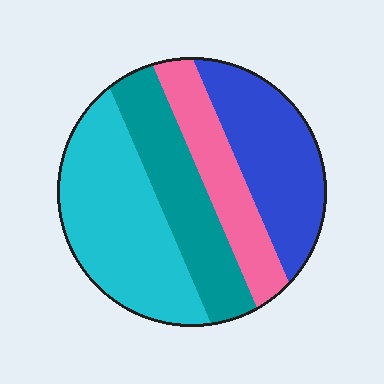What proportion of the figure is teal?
Teal covers about 25% of the figure.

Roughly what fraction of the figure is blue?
Blue takes up about one quarter (1/4) of the figure.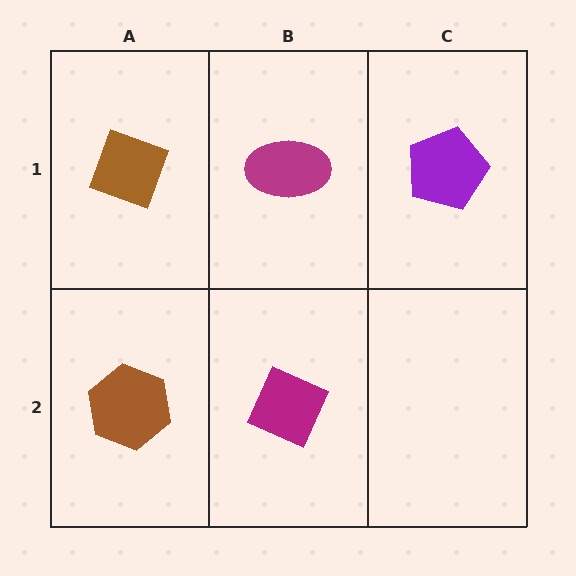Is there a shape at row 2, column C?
No, that cell is empty.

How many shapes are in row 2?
2 shapes.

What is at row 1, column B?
A magenta ellipse.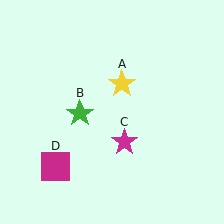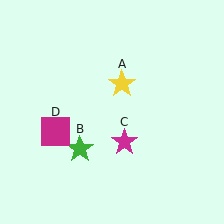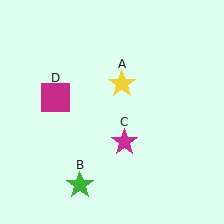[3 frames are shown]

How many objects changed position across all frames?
2 objects changed position: green star (object B), magenta square (object D).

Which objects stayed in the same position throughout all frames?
Yellow star (object A) and magenta star (object C) remained stationary.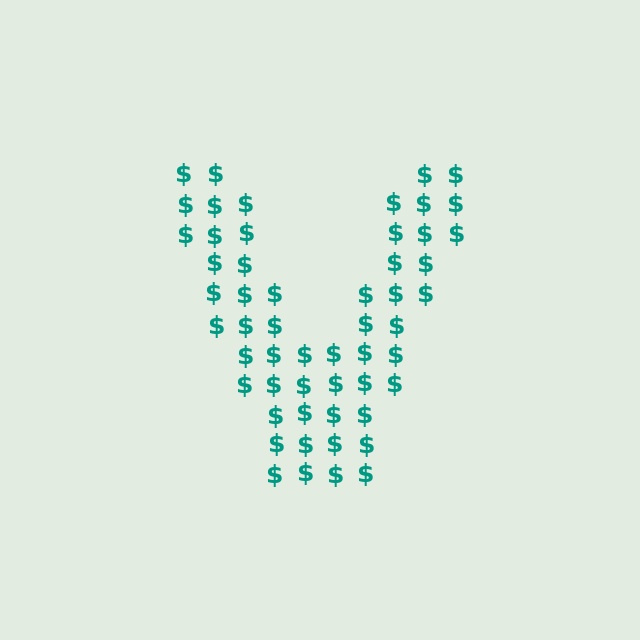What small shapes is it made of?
It is made of small dollar signs.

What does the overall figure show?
The overall figure shows the letter V.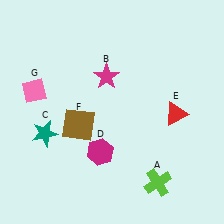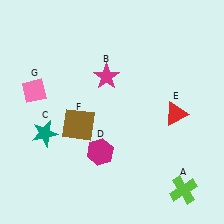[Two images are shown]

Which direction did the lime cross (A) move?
The lime cross (A) moved right.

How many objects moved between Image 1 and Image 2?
1 object moved between the two images.